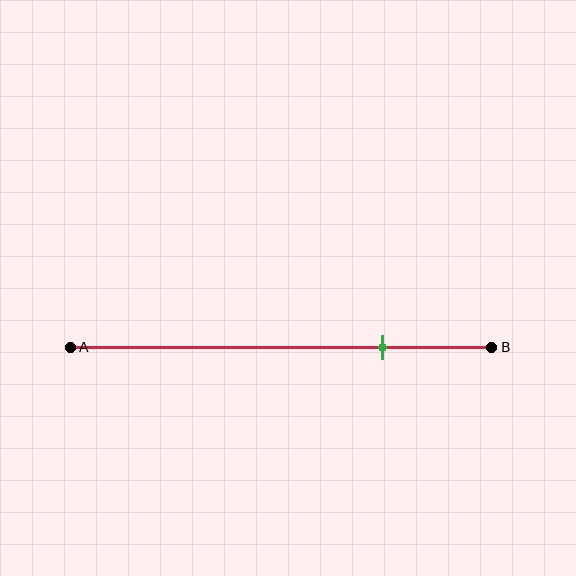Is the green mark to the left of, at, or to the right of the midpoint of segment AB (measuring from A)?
The green mark is to the right of the midpoint of segment AB.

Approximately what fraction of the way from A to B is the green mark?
The green mark is approximately 75% of the way from A to B.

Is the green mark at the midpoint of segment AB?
No, the mark is at about 75% from A, not at the 50% midpoint.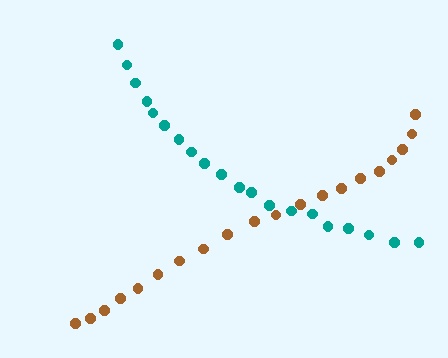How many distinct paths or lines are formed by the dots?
There are 2 distinct paths.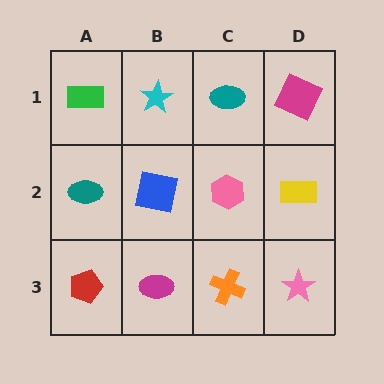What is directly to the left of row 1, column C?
A cyan star.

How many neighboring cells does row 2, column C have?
4.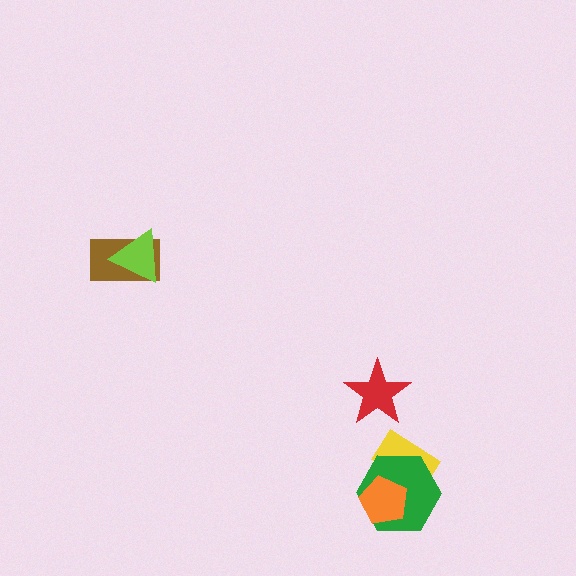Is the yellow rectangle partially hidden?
Yes, it is partially covered by another shape.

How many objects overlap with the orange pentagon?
2 objects overlap with the orange pentagon.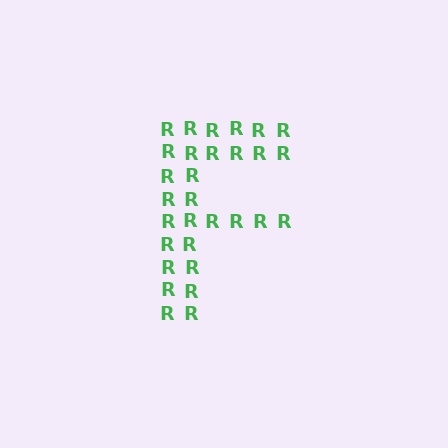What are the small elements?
The small elements are letter R's.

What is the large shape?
The large shape is the letter F.